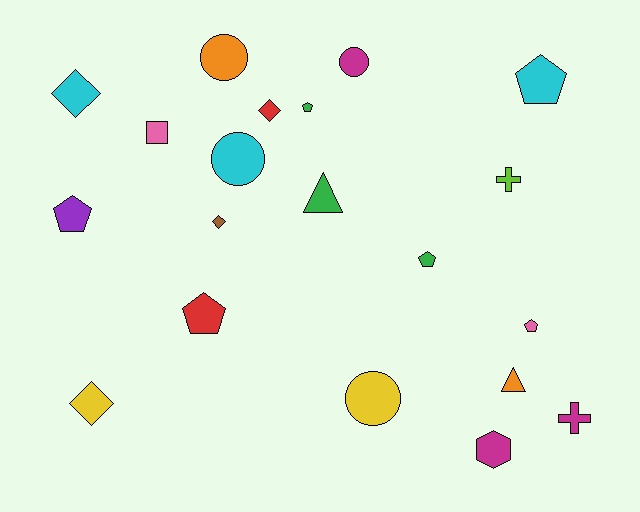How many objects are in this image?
There are 20 objects.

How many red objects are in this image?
There are 2 red objects.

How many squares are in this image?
There is 1 square.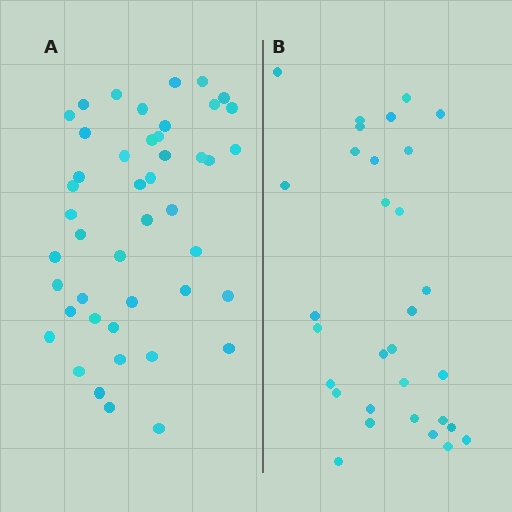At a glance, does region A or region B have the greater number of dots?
Region A (the left region) has more dots.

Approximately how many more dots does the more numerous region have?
Region A has approximately 15 more dots than region B.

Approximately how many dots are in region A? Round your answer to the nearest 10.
About 40 dots. (The exact count is 45, which rounds to 40.)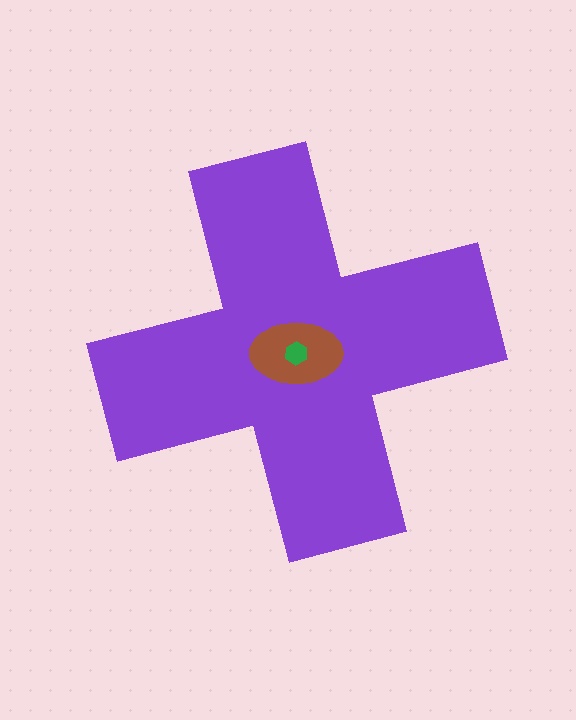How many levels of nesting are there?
3.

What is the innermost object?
The green hexagon.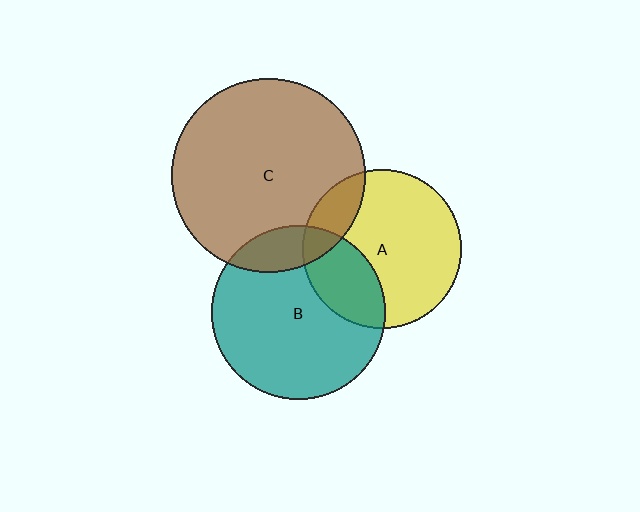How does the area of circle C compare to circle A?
Approximately 1.5 times.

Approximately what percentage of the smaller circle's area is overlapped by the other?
Approximately 30%.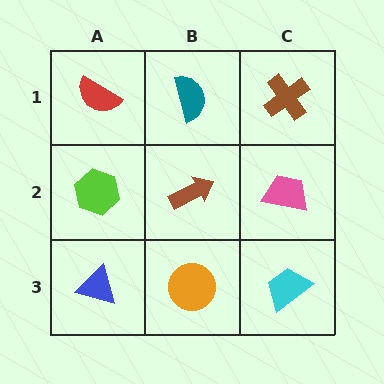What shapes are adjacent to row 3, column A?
A lime hexagon (row 2, column A), an orange circle (row 3, column B).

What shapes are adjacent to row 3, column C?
A pink trapezoid (row 2, column C), an orange circle (row 3, column B).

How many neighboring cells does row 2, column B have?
4.